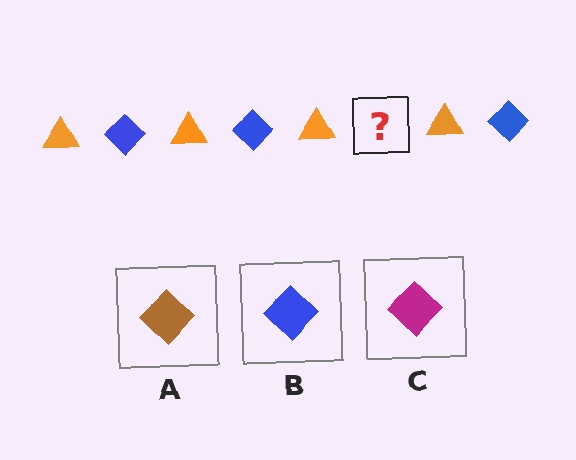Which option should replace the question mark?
Option B.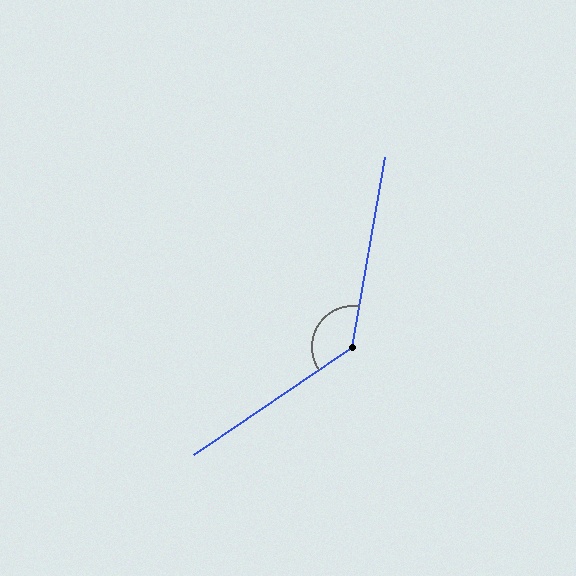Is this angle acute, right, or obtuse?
It is obtuse.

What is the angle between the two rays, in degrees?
Approximately 134 degrees.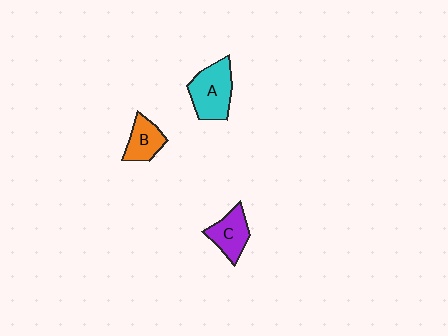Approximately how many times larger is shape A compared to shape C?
Approximately 1.4 times.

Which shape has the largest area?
Shape A (cyan).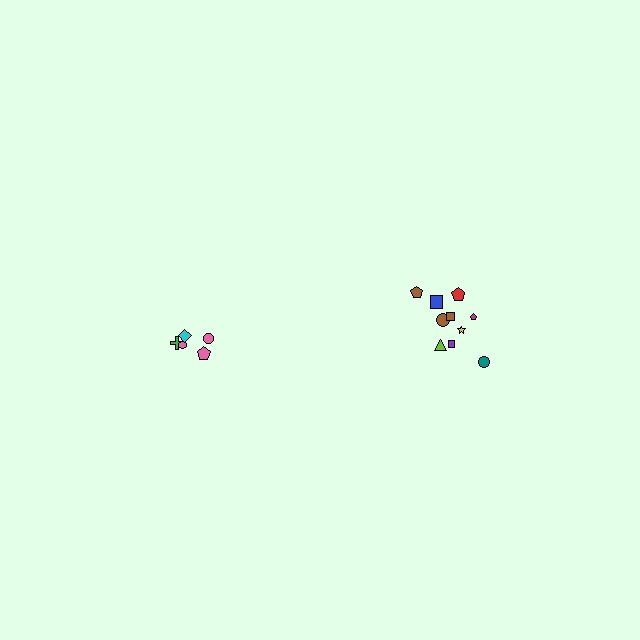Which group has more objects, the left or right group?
The right group.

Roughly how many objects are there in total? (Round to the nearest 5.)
Roughly 15 objects in total.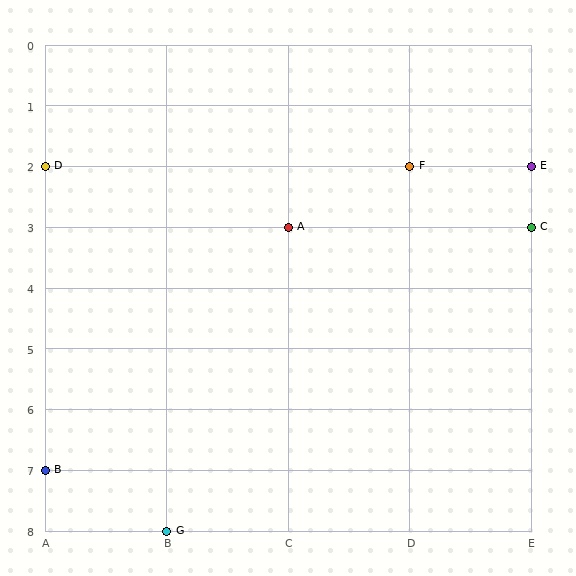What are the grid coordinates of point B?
Point B is at grid coordinates (A, 7).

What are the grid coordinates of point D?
Point D is at grid coordinates (A, 2).